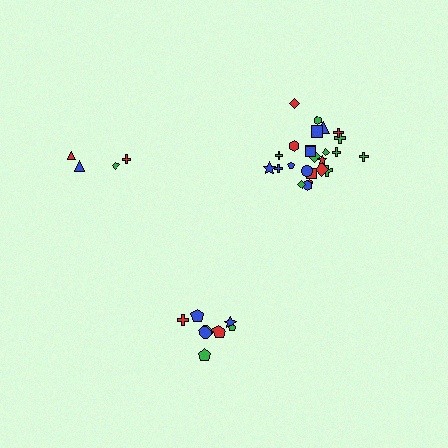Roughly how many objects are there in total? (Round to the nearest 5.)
Roughly 35 objects in total.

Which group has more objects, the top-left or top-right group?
The top-right group.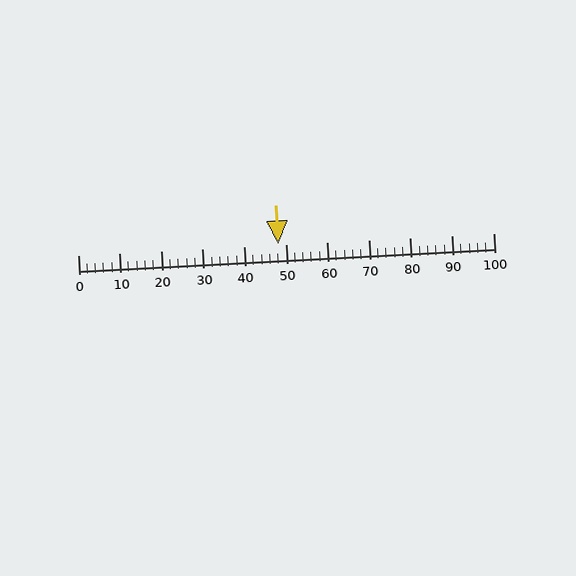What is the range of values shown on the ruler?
The ruler shows values from 0 to 100.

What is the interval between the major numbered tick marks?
The major tick marks are spaced 10 units apart.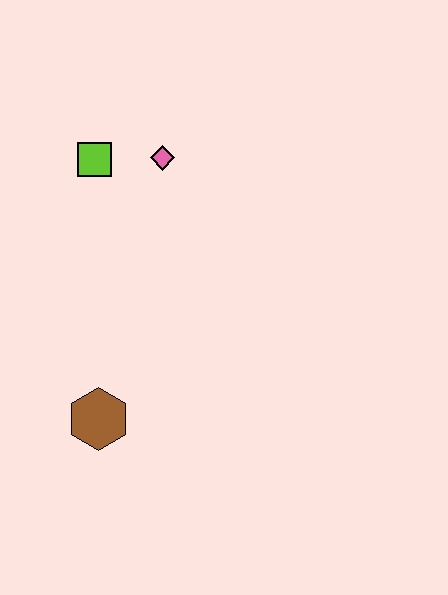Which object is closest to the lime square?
The pink diamond is closest to the lime square.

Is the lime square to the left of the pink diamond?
Yes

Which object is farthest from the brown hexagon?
The pink diamond is farthest from the brown hexagon.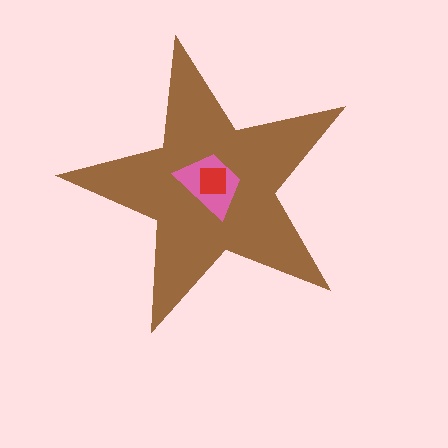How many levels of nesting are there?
3.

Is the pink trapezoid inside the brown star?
Yes.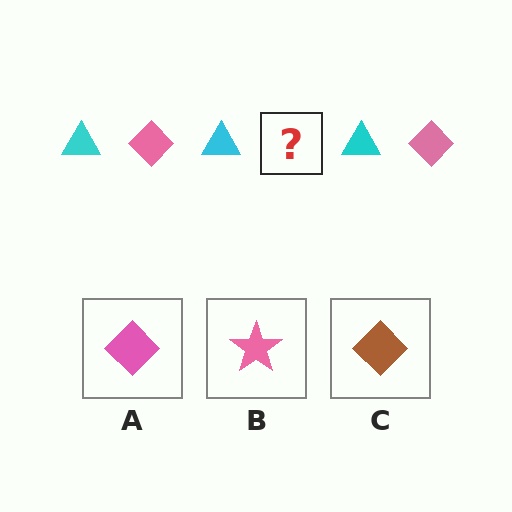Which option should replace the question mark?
Option A.